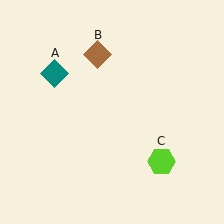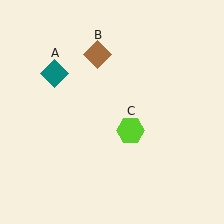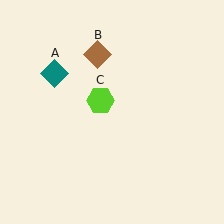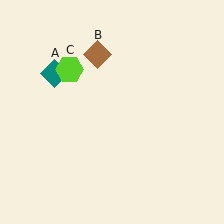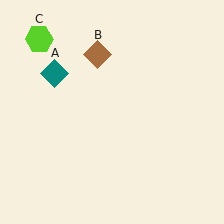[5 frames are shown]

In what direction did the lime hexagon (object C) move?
The lime hexagon (object C) moved up and to the left.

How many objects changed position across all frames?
1 object changed position: lime hexagon (object C).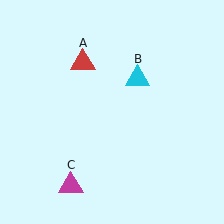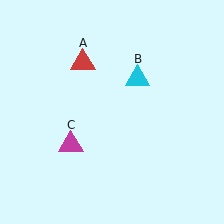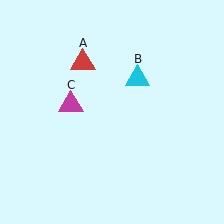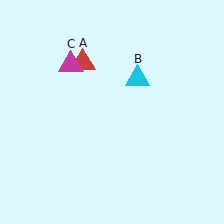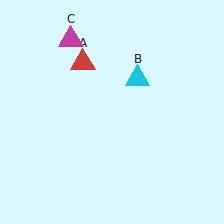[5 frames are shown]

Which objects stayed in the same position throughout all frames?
Red triangle (object A) and cyan triangle (object B) remained stationary.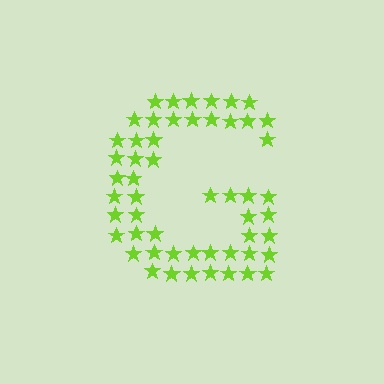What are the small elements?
The small elements are stars.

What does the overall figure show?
The overall figure shows the letter G.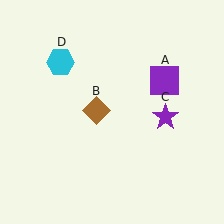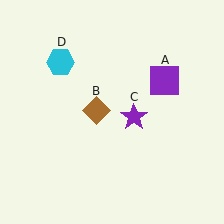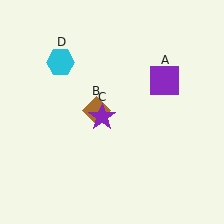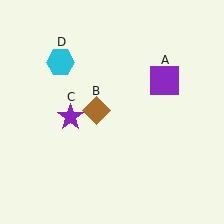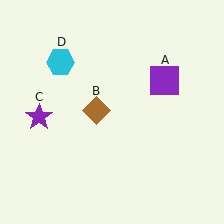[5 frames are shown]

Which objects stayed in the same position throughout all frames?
Purple square (object A) and brown diamond (object B) and cyan hexagon (object D) remained stationary.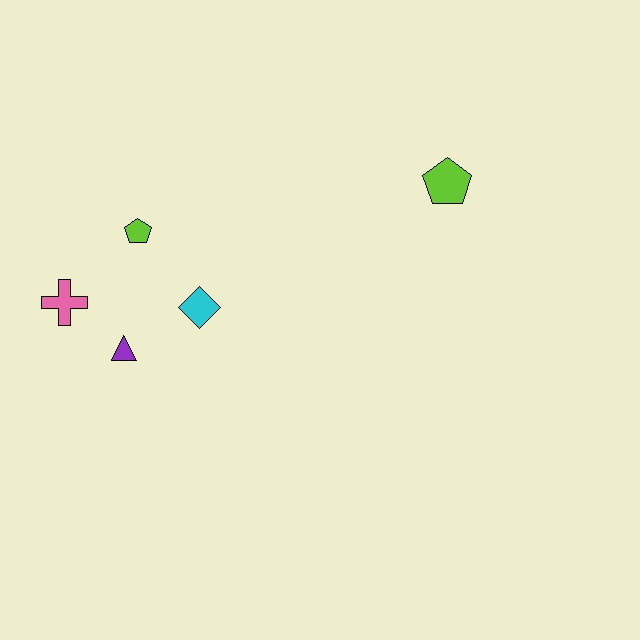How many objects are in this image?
There are 5 objects.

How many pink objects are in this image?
There is 1 pink object.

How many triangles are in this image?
There is 1 triangle.